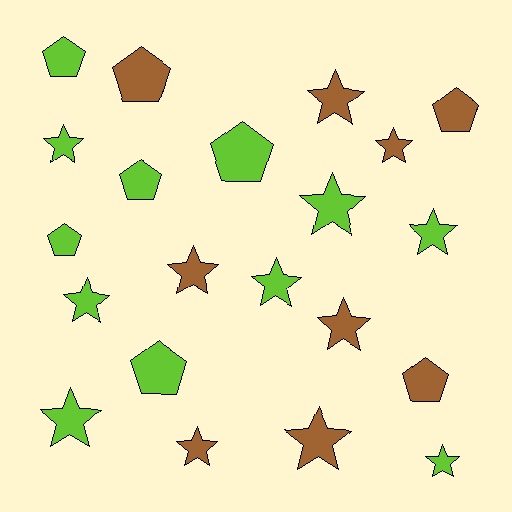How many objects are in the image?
There are 21 objects.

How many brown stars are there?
There are 6 brown stars.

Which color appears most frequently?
Lime, with 12 objects.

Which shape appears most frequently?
Star, with 13 objects.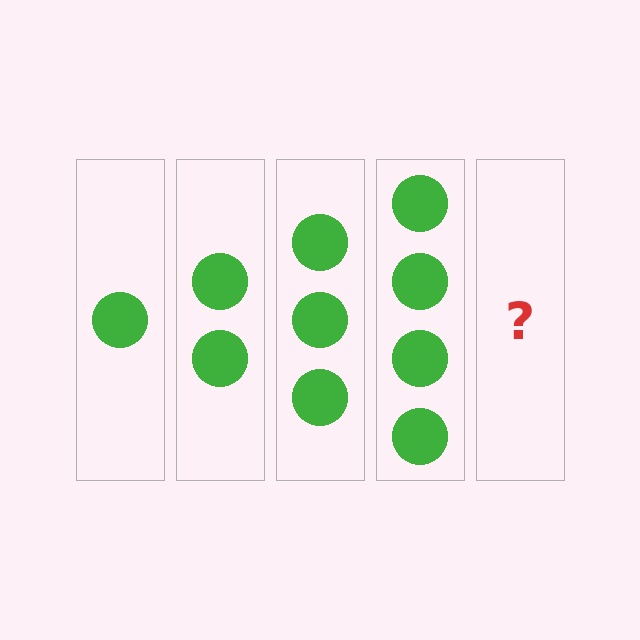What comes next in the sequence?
The next element should be 5 circles.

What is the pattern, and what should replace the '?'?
The pattern is that each step adds one more circle. The '?' should be 5 circles.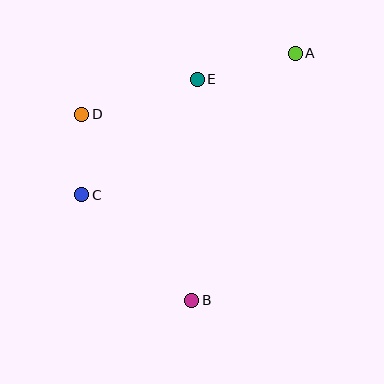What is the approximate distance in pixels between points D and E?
The distance between D and E is approximately 121 pixels.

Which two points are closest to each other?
Points C and D are closest to each other.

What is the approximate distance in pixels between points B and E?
The distance between B and E is approximately 221 pixels.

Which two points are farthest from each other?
Points A and B are farthest from each other.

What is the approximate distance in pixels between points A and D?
The distance between A and D is approximately 222 pixels.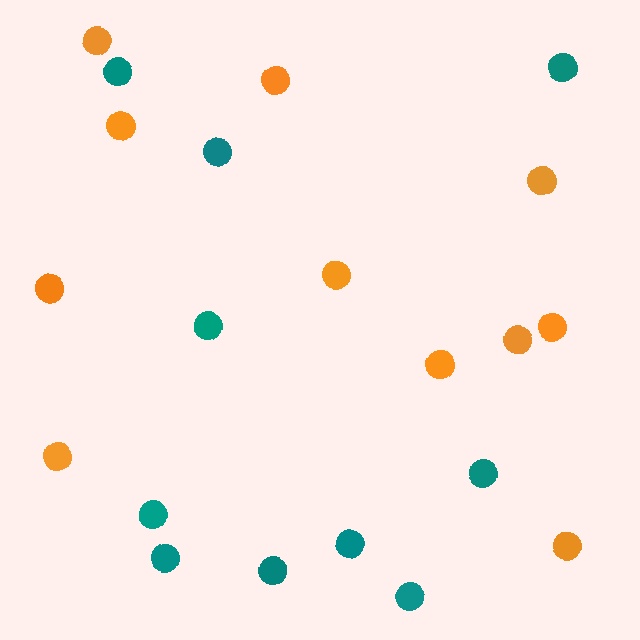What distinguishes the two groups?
There are 2 groups: one group of teal circles (10) and one group of orange circles (11).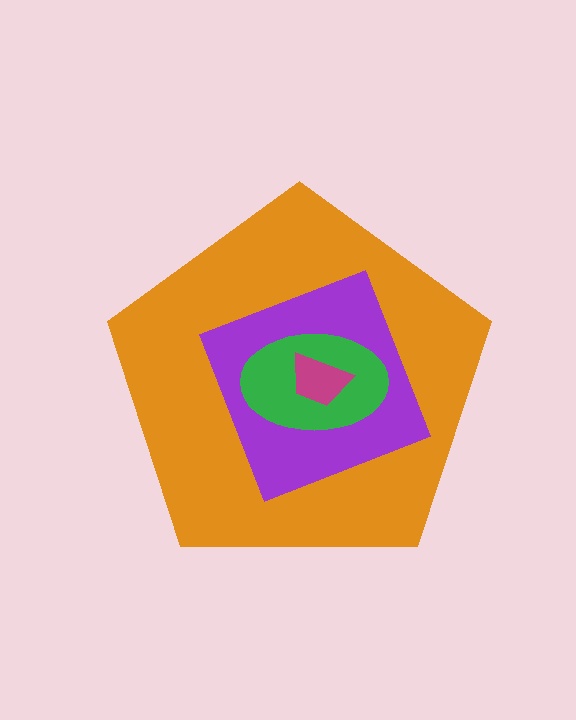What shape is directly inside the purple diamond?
The green ellipse.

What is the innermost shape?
The magenta trapezoid.